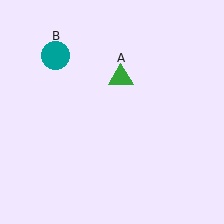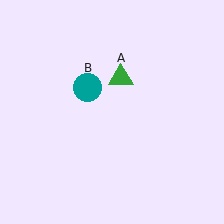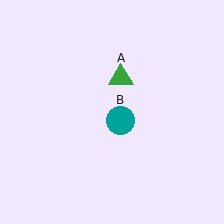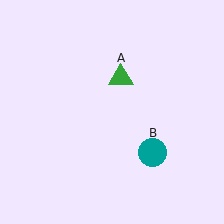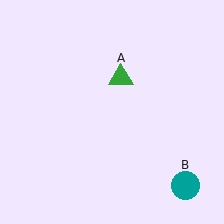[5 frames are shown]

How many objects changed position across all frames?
1 object changed position: teal circle (object B).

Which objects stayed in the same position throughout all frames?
Green triangle (object A) remained stationary.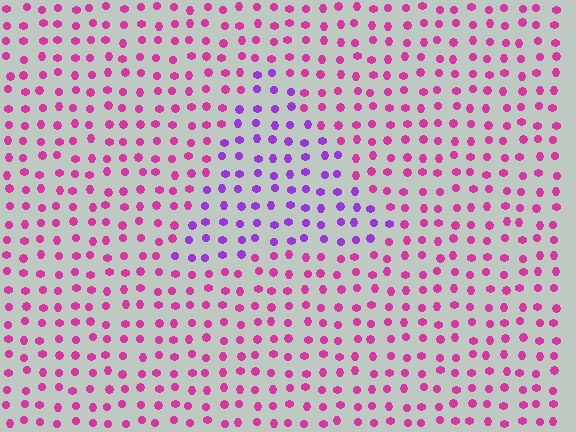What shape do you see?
I see a triangle.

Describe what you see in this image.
The image is filled with small magenta elements in a uniform arrangement. A triangle-shaped region is visible where the elements are tinted to a slightly different hue, forming a subtle color boundary.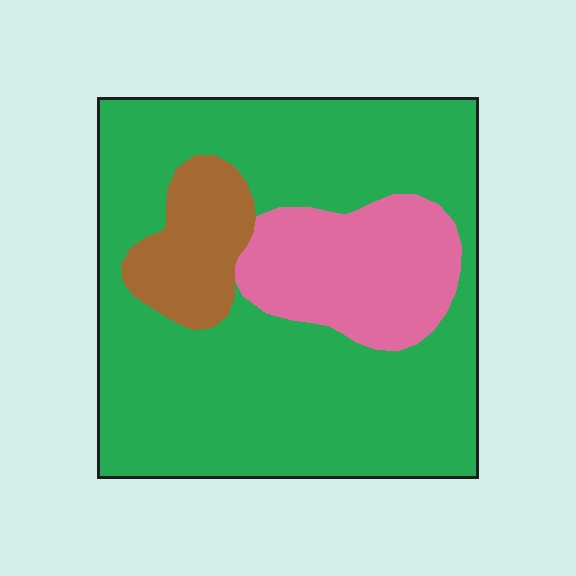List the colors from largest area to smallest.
From largest to smallest: green, pink, brown.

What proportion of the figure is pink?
Pink takes up about one sixth (1/6) of the figure.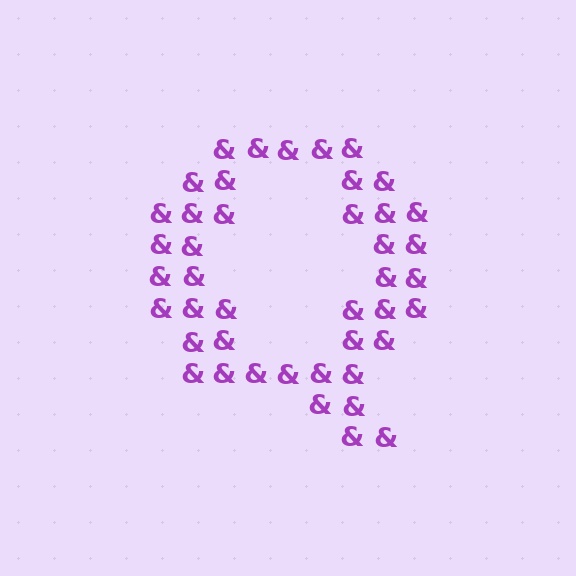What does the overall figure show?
The overall figure shows the letter Q.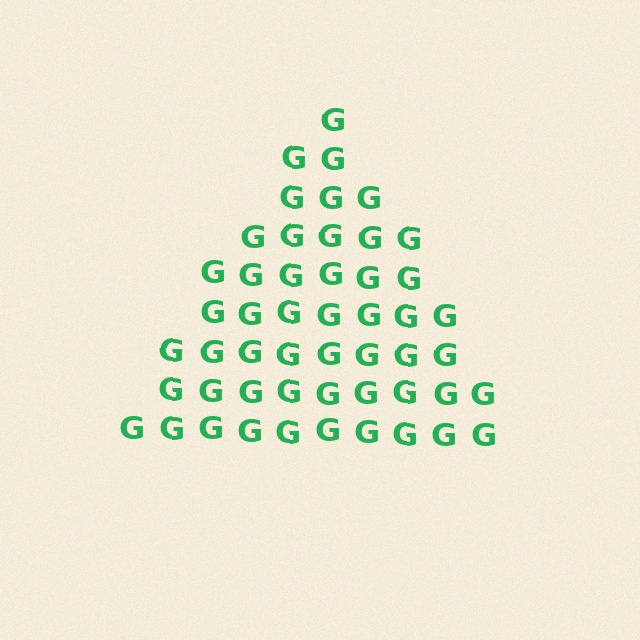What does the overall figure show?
The overall figure shows a triangle.